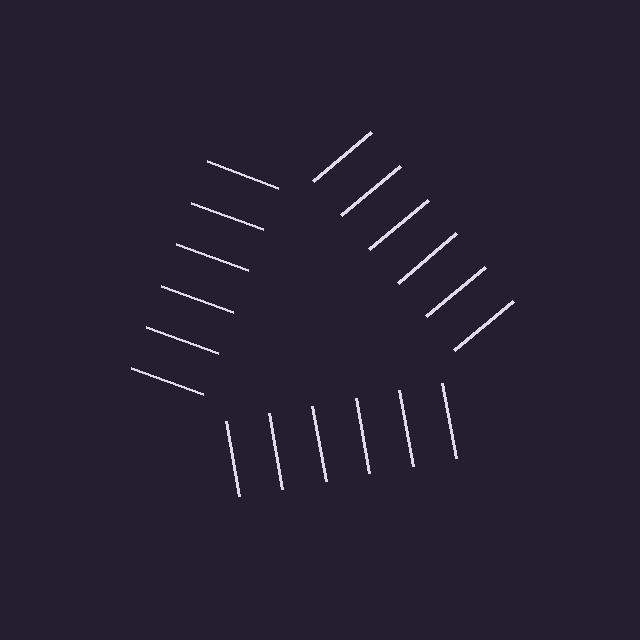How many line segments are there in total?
18 — 6 along each of the 3 edges.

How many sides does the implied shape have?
3 sides — the line-ends trace a triangle.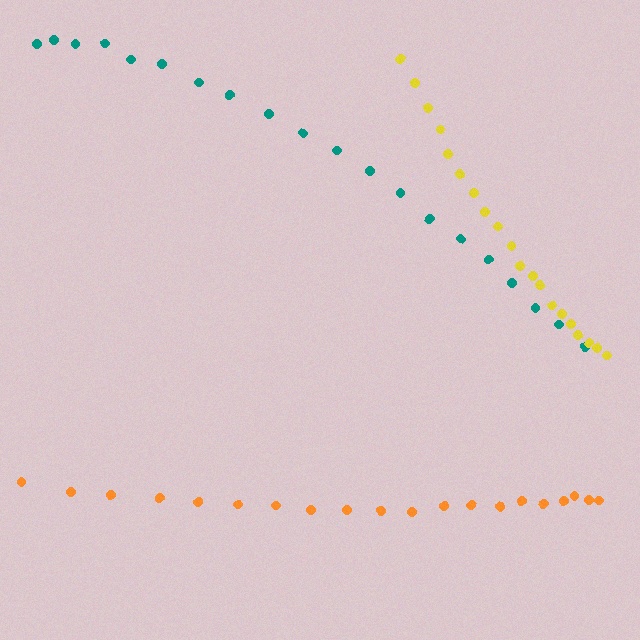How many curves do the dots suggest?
There are 3 distinct paths.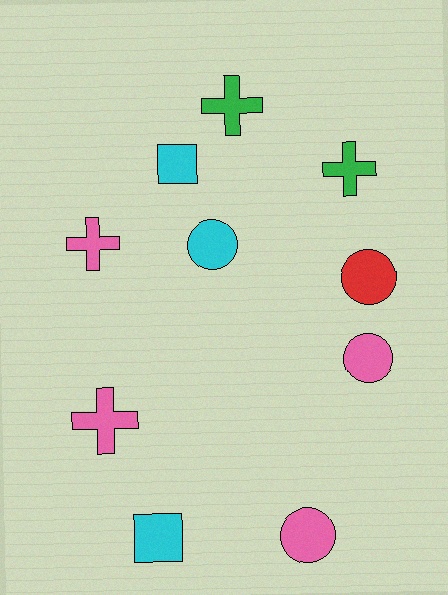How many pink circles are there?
There are 2 pink circles.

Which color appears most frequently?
Pink, with 4 objects.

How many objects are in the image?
There are 10 objects.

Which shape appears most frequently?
Cross, with 4 objects.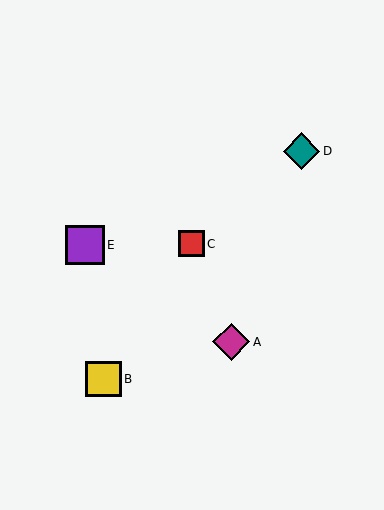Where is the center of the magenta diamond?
The center of the magenta diamond is at (231, 342).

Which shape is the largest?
The purple square (labeled E) is the largest.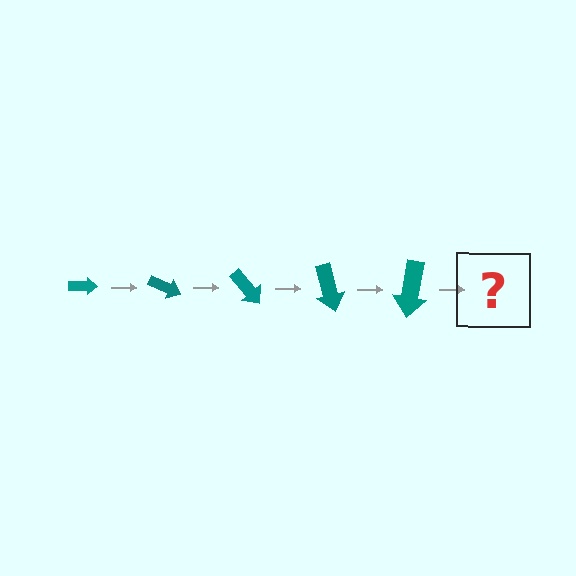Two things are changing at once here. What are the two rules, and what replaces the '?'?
The two rules are that the arrow grows larger each step and it rotates 25 degrees each step. The '?' should be an arrow, larger than the previous one and rotated 125 degrees from the start.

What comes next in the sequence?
The next element should be an arrow, larger than the previous one and rotated 125 degrees from the start.